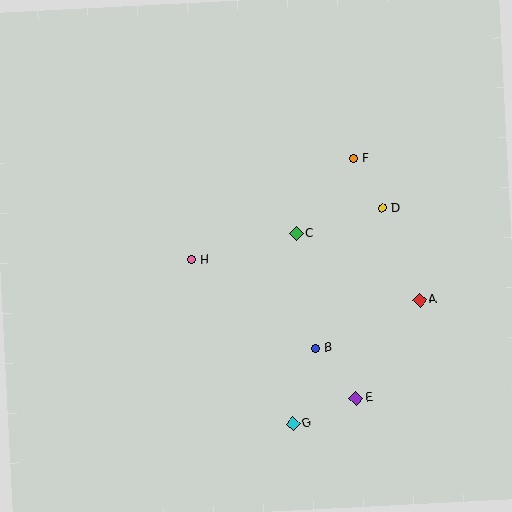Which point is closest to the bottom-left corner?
Point G is closest to the bottom-left corner.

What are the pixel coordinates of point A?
Point A is at (420, 300).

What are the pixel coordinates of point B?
Point B is at (315, 348).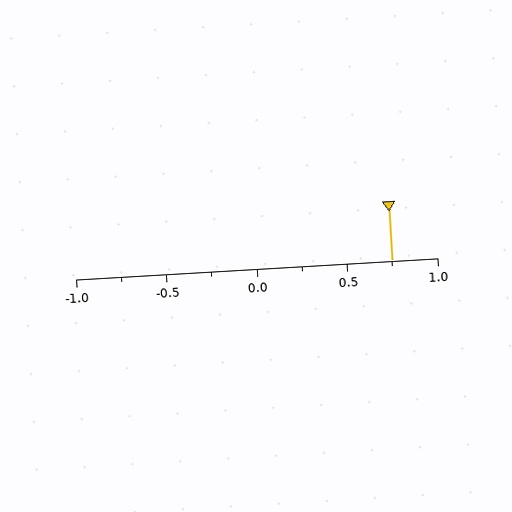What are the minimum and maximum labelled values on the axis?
The axis runs from -1.0 to 1.0.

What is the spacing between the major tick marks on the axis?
The major ticks are spaced 0.5 apart.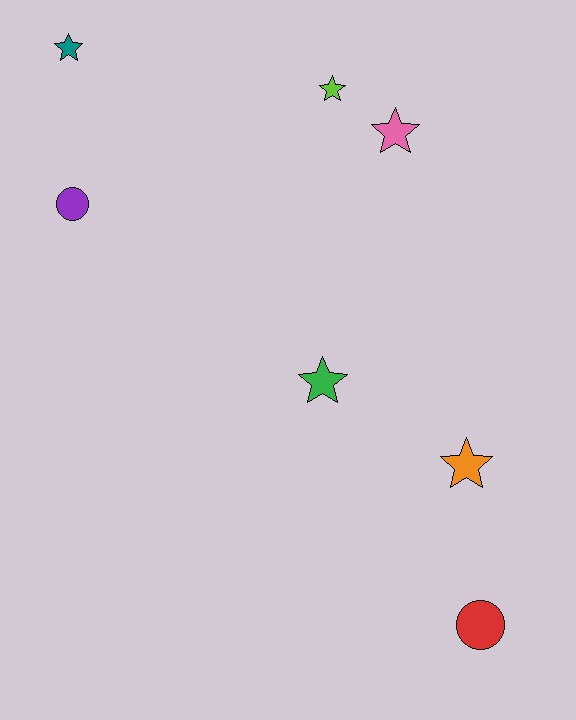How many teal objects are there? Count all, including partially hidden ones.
There is 1 teal object.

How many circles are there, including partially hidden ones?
There are 2 circles.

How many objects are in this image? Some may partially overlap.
There are 7 objects.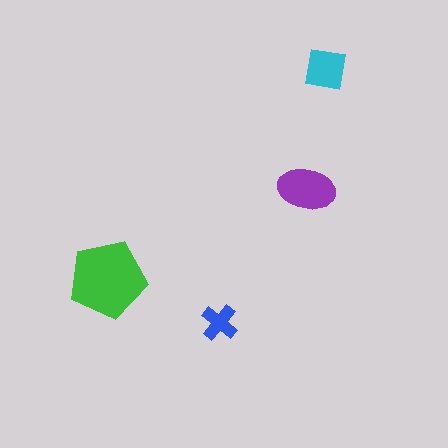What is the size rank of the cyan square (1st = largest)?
3rd.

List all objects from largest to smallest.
The green pentagon, the purple ellipse, the cyan square, the blue cross.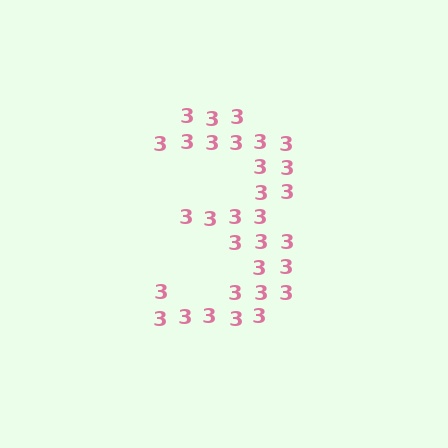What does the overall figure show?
The overall figure shows the digit 3.